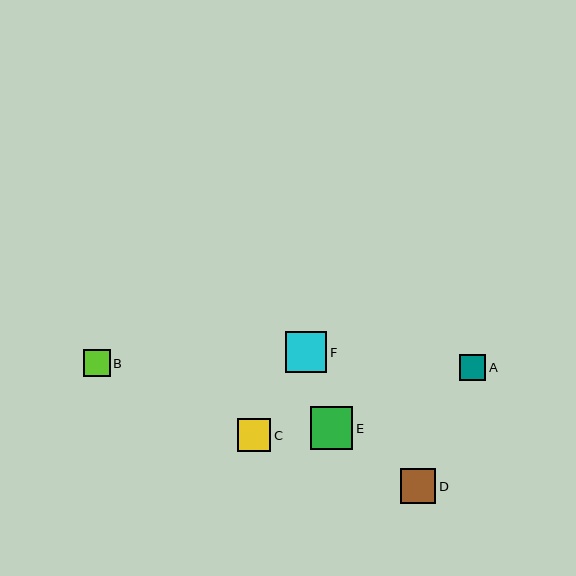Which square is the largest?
Square E is the largest with a size of approximately 42 pixels.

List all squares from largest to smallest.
From largest to smallest: E, F, D, C, B, A.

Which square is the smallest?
Square A is the smallest with a size of approximately 26 pixels.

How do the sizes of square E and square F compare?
Square E and square F are approximately the same size.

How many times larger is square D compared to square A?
Square D is approximately 1.3 times the size of square A.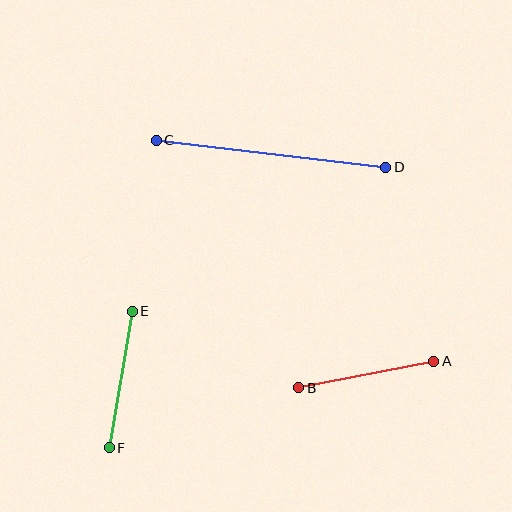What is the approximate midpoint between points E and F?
The midpoint is at approximately (121, 380) pixels.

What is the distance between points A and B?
The distance is approximately 137 pixels.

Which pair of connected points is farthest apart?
Points C and D are farthest apart.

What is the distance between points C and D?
The distance is approximately 231 pixels.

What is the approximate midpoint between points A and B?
The midpoint is at approximately (366, 375) pixels.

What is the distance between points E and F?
The distance is approximately 139 pixels.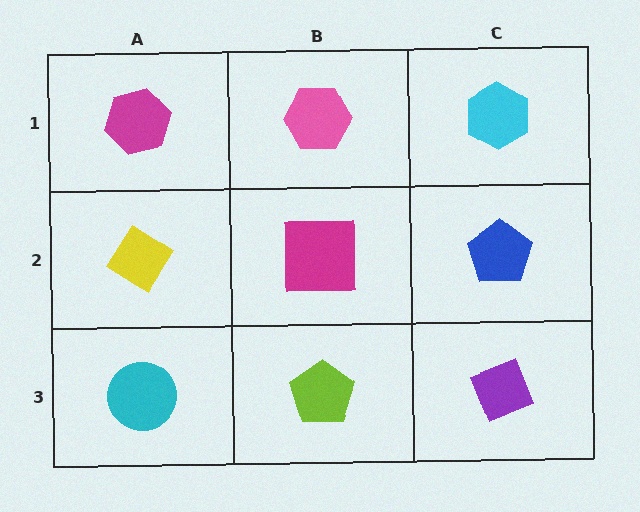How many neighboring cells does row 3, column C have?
2.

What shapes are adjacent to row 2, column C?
A cyan hexagon (row 1, column C), a purple diamond (row 3, column C), a magenta square (row 2, column B).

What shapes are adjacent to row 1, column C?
A blue pentagon (row 2, column C), a pink hexagon (row 1, column B).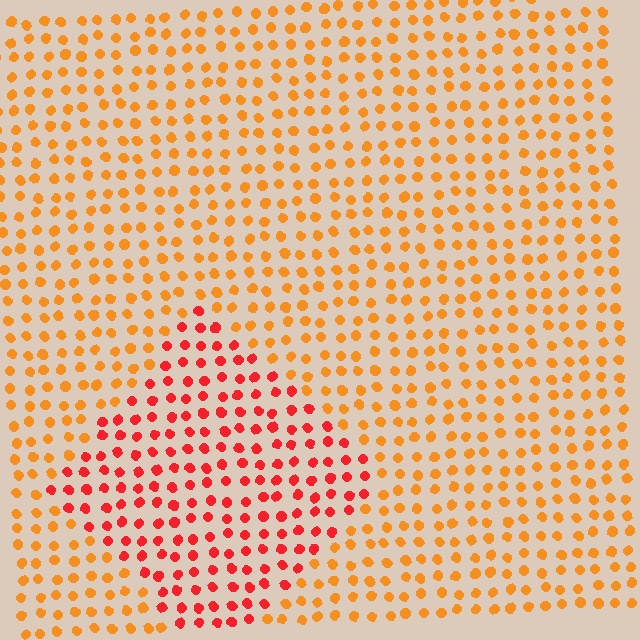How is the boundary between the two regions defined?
The boundary is defined purely by a slight shift in hue (about 35 degrees). Spacing, size, and orientation are identical on both sides.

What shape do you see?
I see a diamond.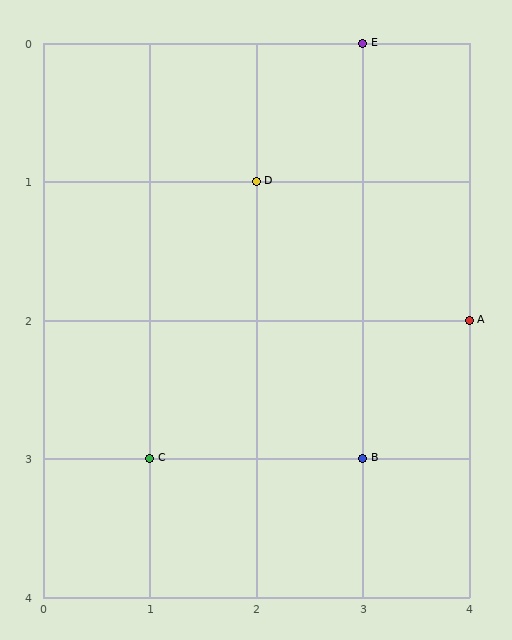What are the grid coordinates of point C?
Point C is at grid coordinates (1, 3).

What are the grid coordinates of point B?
Point B is at grid coordinates (3, 3).